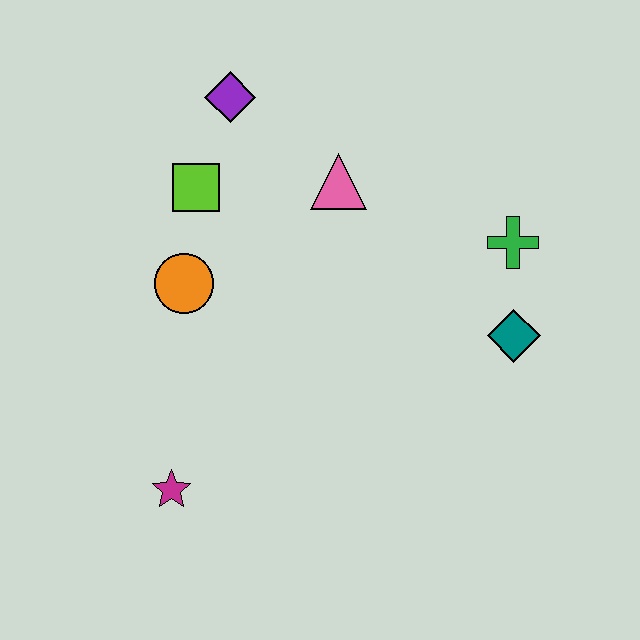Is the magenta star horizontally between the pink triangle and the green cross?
No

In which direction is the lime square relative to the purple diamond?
The lime square is below the purple diamond.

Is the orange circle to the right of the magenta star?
Yes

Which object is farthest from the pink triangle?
The magenta star is farthest from the pink triangle.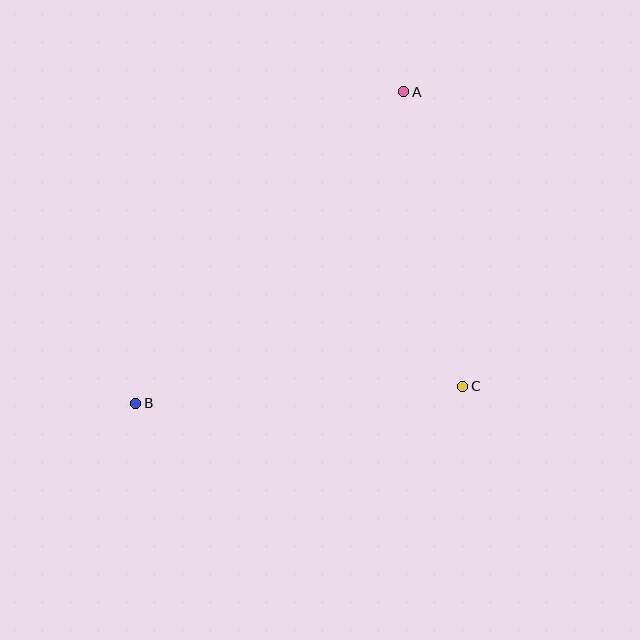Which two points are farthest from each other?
Points A and B are farthest from each other.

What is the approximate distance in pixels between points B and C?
The distance between B and C is approximately 328 pixels.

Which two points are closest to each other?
Points A and C are closest to each other.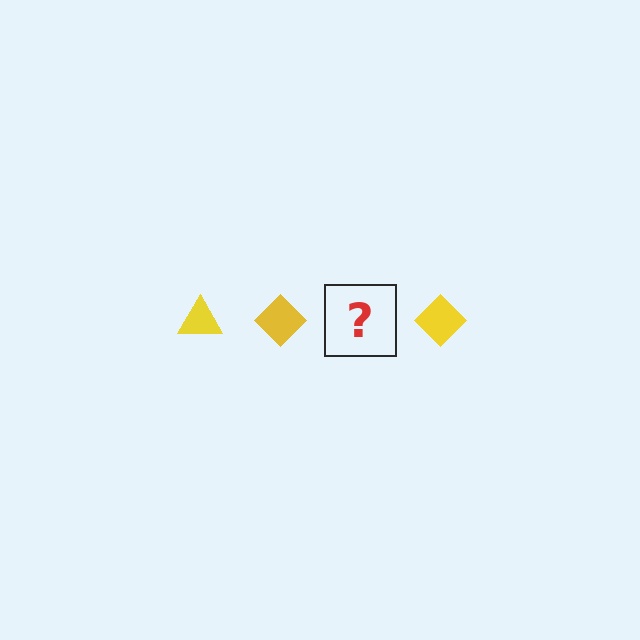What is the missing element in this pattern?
The missing element is a yellow triangle.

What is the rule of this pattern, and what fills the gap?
The rule is that the pattern cycles through triangle, diamond shapes in yellow. The gap should be filled with a yellow triangle.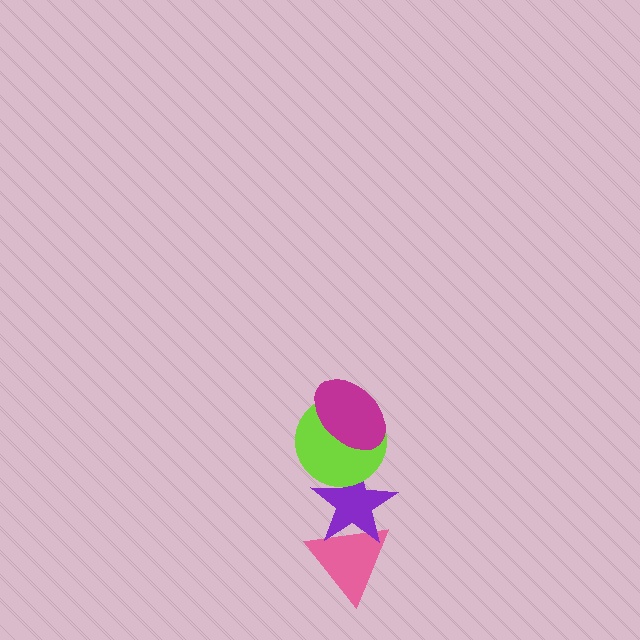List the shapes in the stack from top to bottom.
From top to bottom: the magenta ellipse, the lime circle, the purple star, the pink triangle.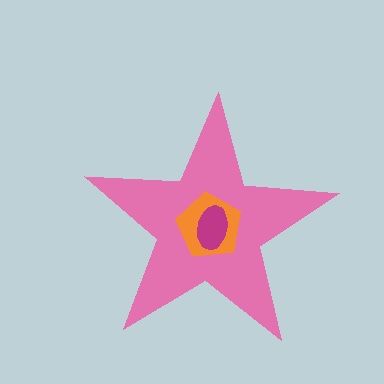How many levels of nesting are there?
3.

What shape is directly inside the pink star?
The orange pentagon.